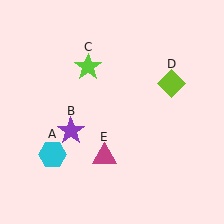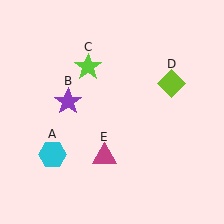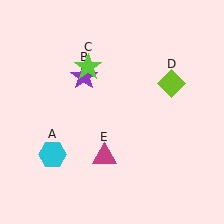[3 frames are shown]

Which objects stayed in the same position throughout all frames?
Cyan hexagon (object A) and lime star (object C) and lime diamond (object D) and magenta triangle (object E) remained stationary.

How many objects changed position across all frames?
1 object changed position: purple star (object B).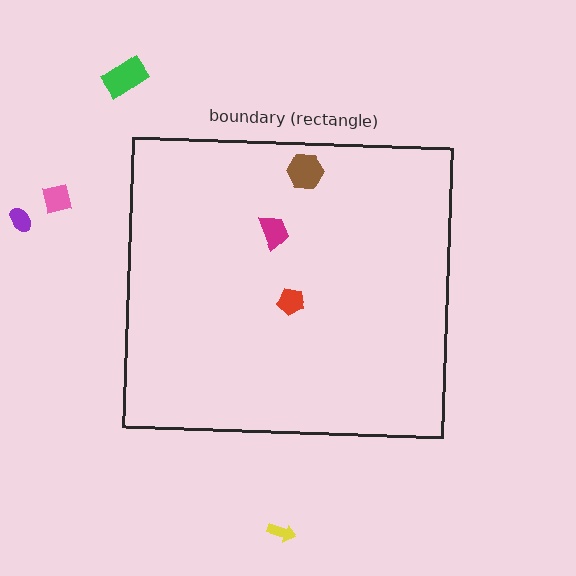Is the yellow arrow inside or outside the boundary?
Outside.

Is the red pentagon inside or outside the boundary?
Inside.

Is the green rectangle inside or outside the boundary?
Outside.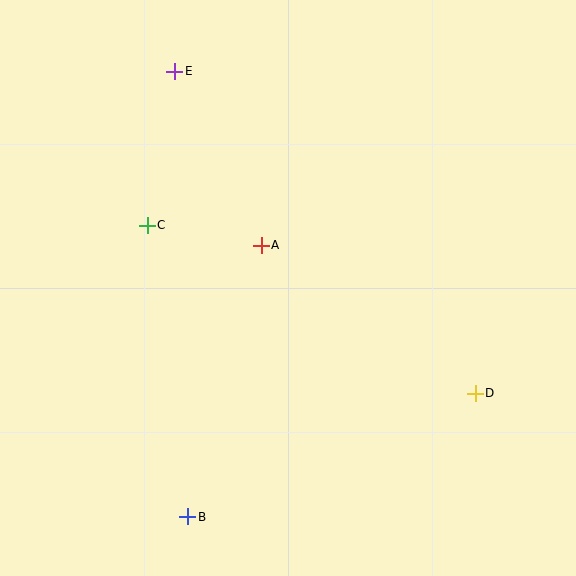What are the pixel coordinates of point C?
Point C is at (147, 225).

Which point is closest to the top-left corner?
Point E is closest to the top-left corner.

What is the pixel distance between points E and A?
The distance between E and A is 194 pixels.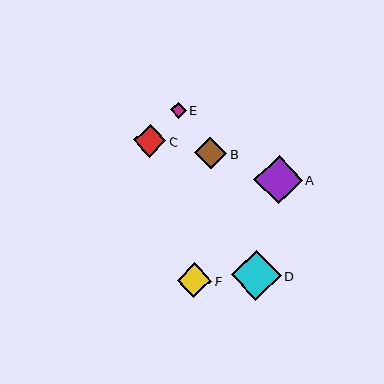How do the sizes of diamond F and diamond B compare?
Diamond F and diamond B are approximately the same size.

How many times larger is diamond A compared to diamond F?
Diamond A is approximately 1.4 times the size of diamond F.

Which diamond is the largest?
Diamond D is the largest with a size of approximately 50 pixels.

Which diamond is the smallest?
Diamond E is the smallest with a size of approximately 16 pixels.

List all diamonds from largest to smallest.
From largest to smallest: D, A, F, C, B, E.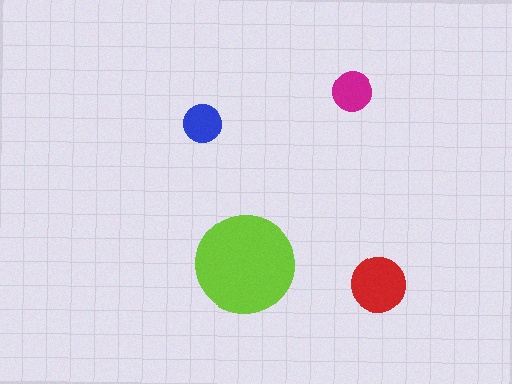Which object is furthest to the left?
The blue circle is leftmost.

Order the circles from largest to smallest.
the lime one, the red one, the magenta one, the blue one.